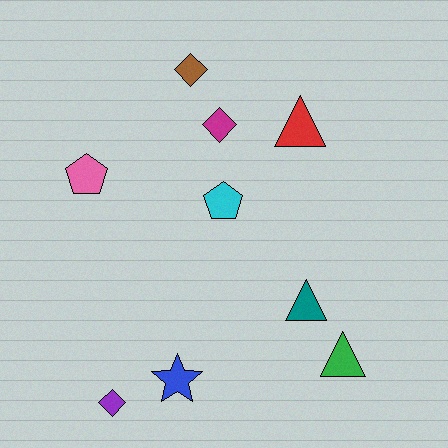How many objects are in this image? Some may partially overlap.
There are 9 objects.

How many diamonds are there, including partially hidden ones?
There are 3 diamonds.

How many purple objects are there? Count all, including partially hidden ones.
There is 1 purple object.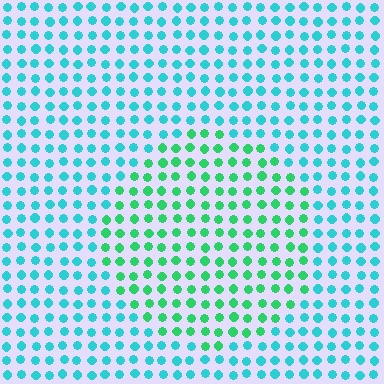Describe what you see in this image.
The image is filled with small cyan elements in a uniform arrangement. A circle-shaped region is visible where the elements are tinted to a slightly different hue, forming a subtle color boundary.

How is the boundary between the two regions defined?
The boundary is defined purely by a slight shift in hue (about 39 degrees). Spacing, size, and orientation are identical on both sides.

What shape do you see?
I see a circle.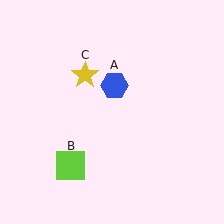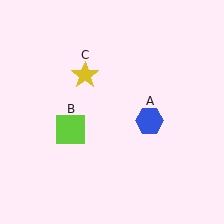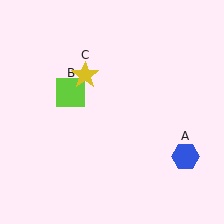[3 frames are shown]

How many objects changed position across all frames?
2 objects changed position: blue hexagon (object A), lime square (object B).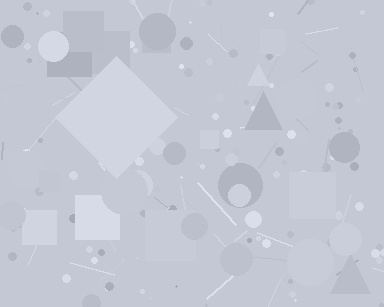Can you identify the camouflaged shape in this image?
The camouflaged shape is a diamond.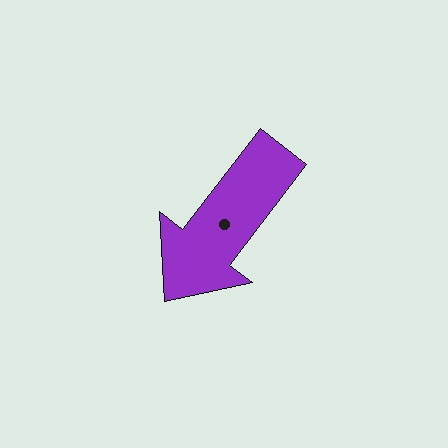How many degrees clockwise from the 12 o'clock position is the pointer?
Approximately 217 degrees.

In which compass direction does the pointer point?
Southwest.